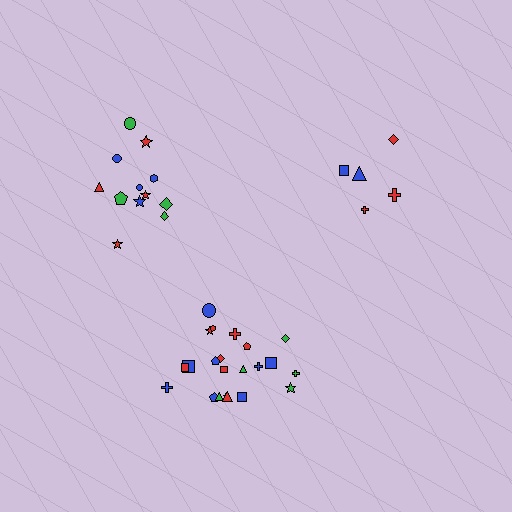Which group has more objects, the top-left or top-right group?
The top-left group.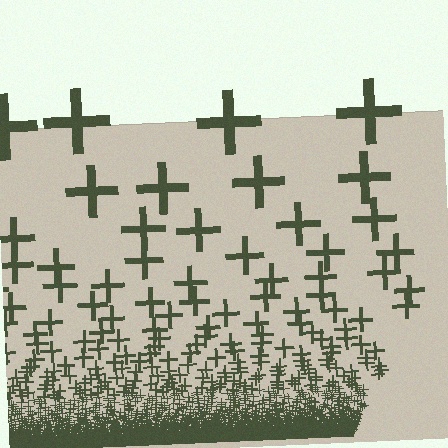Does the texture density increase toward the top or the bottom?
Density increases toward the bottom.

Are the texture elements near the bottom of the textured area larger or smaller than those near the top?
Smaller. The gradient is inverted — elements near the bottom are smaller and denser.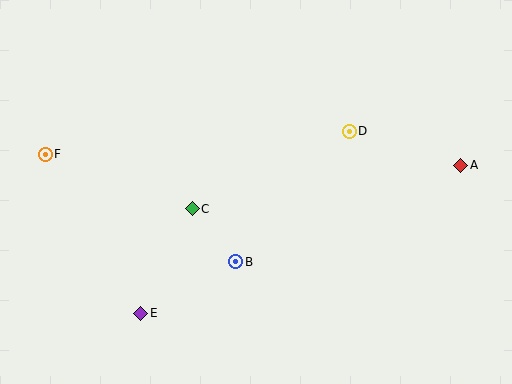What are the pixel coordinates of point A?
Point A is at (461, 165).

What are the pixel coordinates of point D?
Point D is at (349, 131).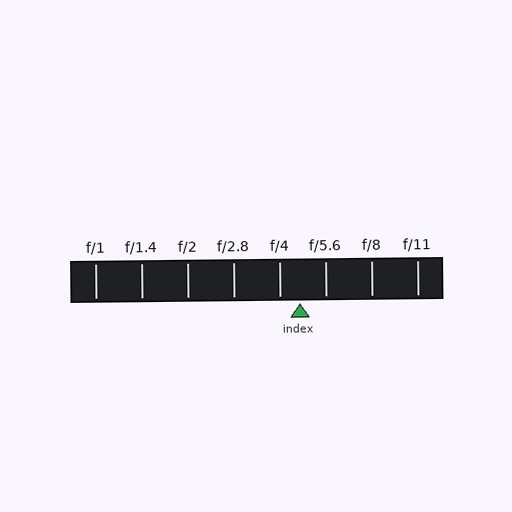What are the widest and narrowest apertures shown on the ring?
The widest aperture shown is f/1 and the narrowest is f/11.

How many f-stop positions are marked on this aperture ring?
There are 8 f-stop positions marked.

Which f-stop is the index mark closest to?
The index mark is closest to f/4.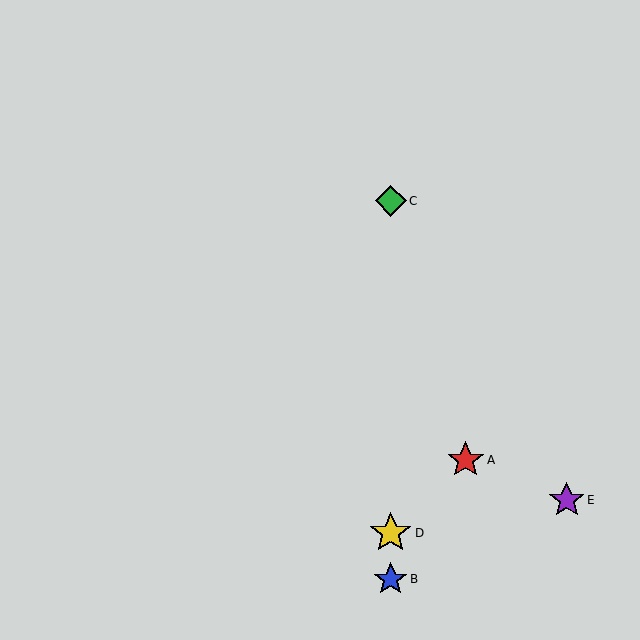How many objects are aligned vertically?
3 objects (B, C, D) are aligned vertically.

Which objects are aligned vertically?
Objects B, C, D are aligned vertically.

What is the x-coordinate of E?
Object E is at x≈567.